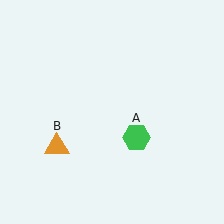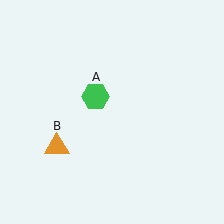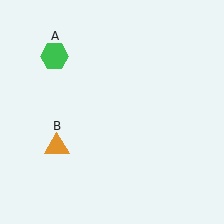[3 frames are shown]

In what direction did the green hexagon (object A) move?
The green hexagon (object A) moved up and to the left.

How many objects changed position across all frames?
1 object changed position: green hexagon (object A).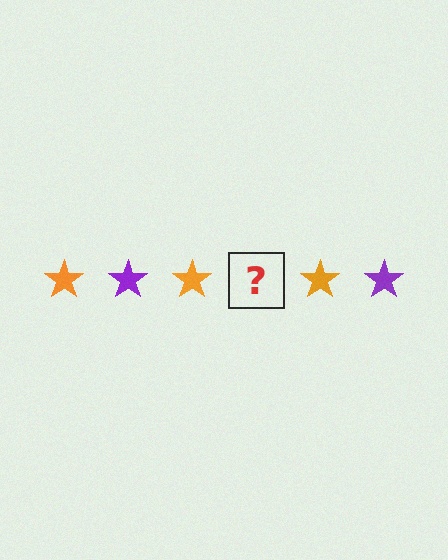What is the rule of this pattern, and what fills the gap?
The rule is that the pattern cycles through orange, purple stars. The gap should be filled with a purple star.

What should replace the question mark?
The question mark should be replaced with a purple star.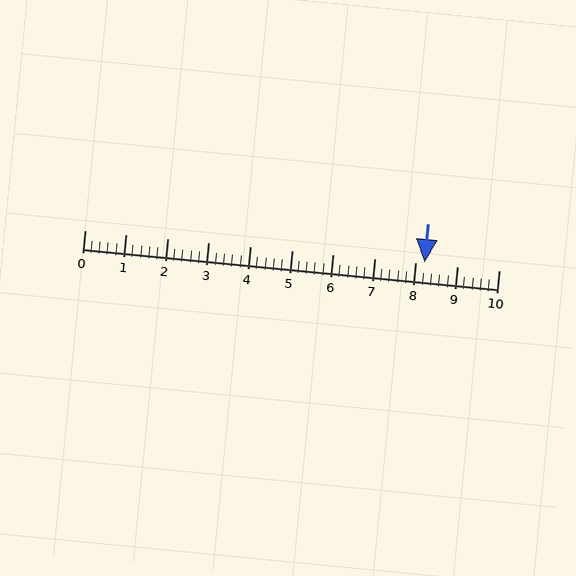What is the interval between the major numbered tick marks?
The major tick marks are spaced 1 units apart.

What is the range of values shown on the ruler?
The ruler shows values from 0 to 10.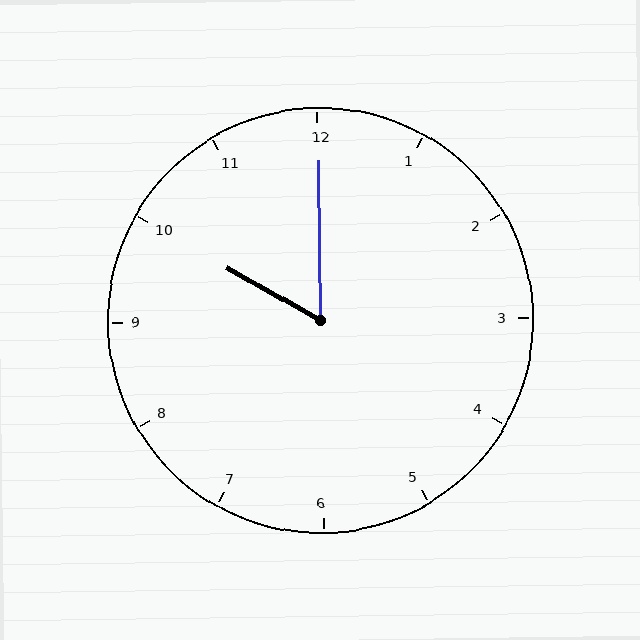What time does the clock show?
10:00.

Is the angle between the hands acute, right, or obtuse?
It is acute.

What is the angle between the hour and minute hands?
Approximately 60 degrees.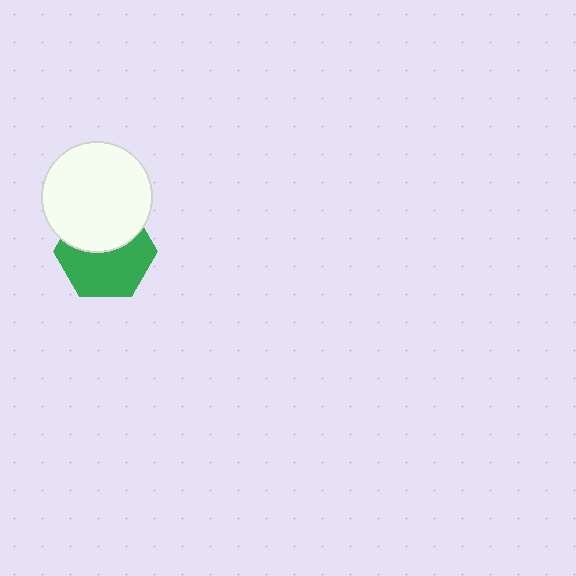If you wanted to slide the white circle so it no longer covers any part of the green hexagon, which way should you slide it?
Slide it up — that is the most direct way to separate the two shapes.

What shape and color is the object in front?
The object in front is a white circle.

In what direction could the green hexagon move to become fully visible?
The green hexagon could move down. That would shift it out from behind the white circle entirely.